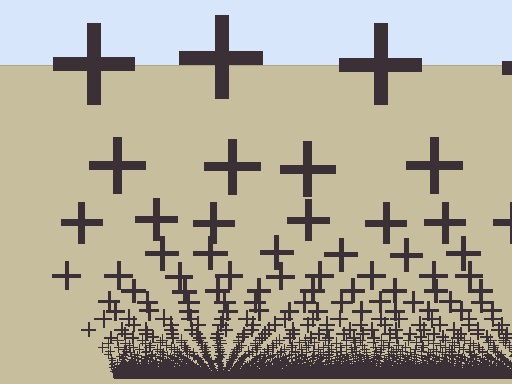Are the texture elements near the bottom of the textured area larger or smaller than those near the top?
Smaller. The gradient is inverted — elements near the bottom are smaller and denser.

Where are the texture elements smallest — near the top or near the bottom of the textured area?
Near the bottom.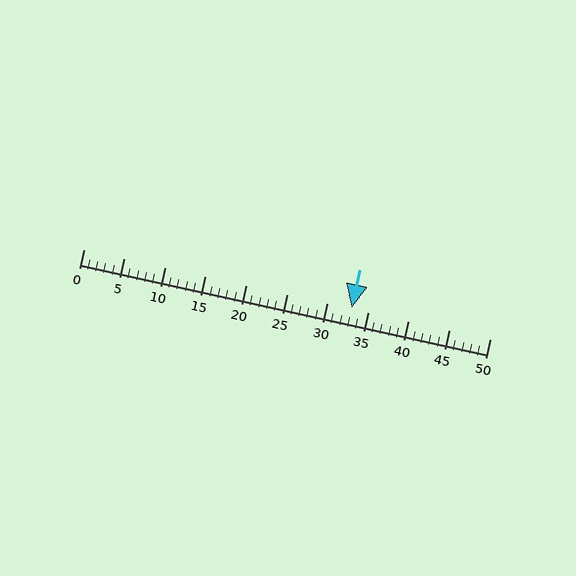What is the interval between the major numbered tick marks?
The major tick marks are spaced 5 units apart.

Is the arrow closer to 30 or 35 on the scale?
The arrow is closer to 35.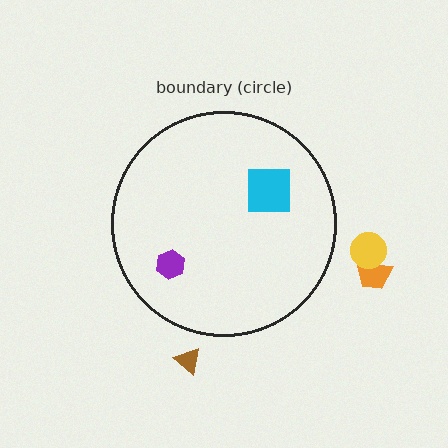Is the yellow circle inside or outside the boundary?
Outside.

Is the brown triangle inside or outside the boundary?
Outside.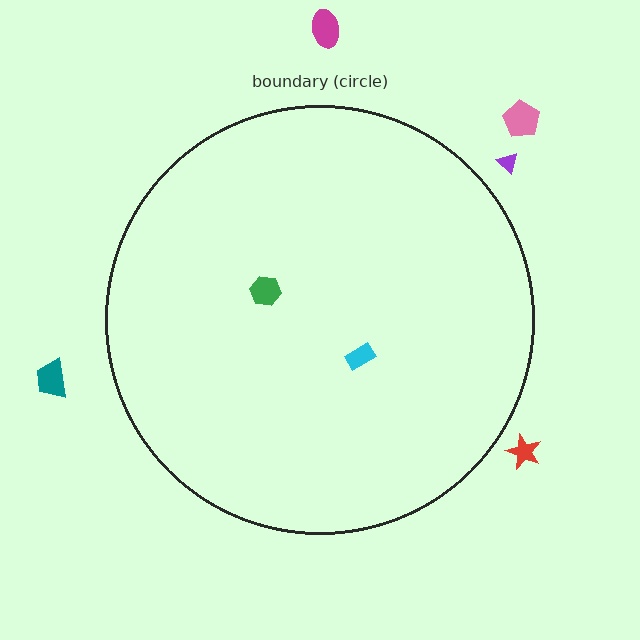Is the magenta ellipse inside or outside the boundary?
Outside.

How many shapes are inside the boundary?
2 inside, 5 outside.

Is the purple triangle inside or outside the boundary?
Outside.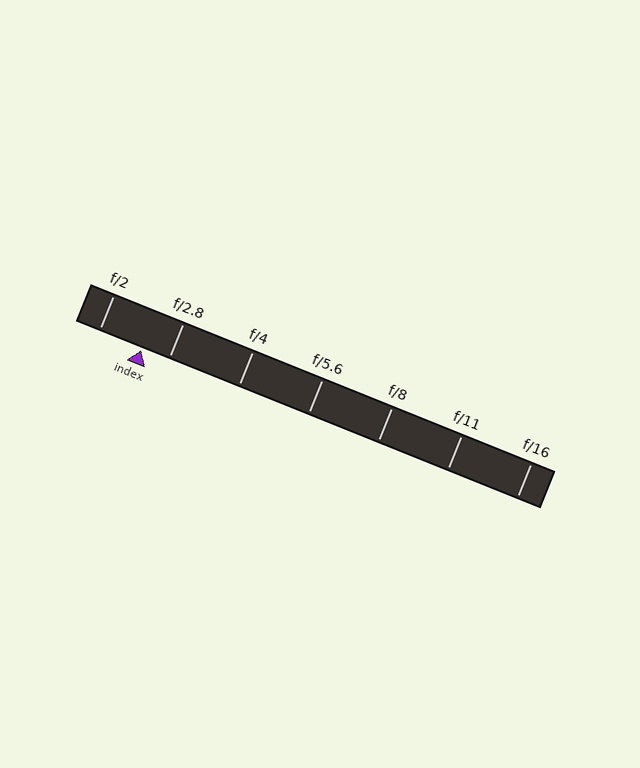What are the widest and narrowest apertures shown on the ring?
The widest aperture shown is f/2 and the narrowest is f/16.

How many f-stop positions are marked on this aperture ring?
There are 7 f-stop positions marked.